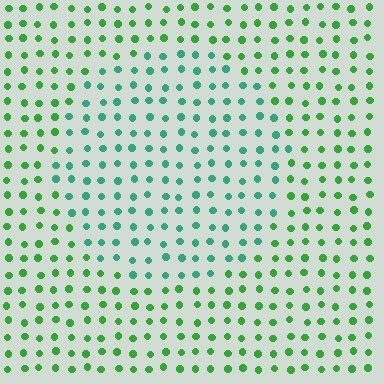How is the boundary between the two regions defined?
The boundary is defined purely by a slight shift in hue (about 37 degrees). Spacing, size, and orientation are identical on both sides.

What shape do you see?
I see a circle.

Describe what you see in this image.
The image is filled with small green elements in a uniform arrangement. A circle-shaped region is visible where the elements are tinted to a slightly different hue, forming a subtle color boundary.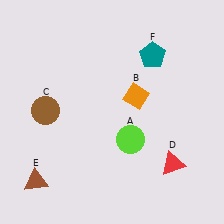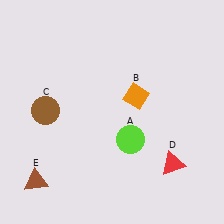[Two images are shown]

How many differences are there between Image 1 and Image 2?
There is 1 difference between the two images.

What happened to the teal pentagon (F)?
The teal pentagon (F) was removed in Image 2. It was in the top-right area of Image 1.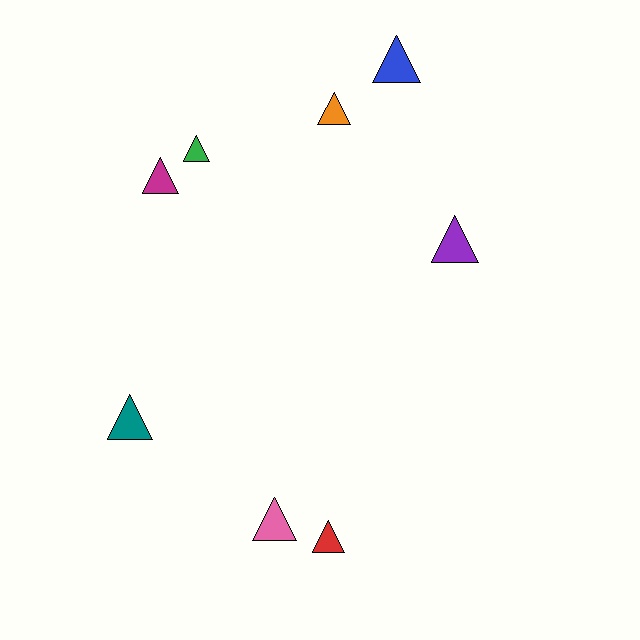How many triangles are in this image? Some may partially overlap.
There are 8 triangles.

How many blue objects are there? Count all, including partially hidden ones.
There is 1 blue object.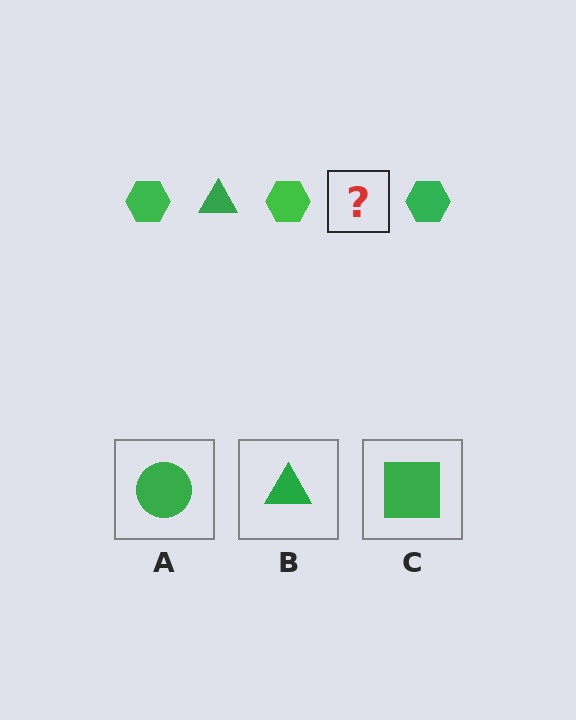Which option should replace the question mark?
Option B.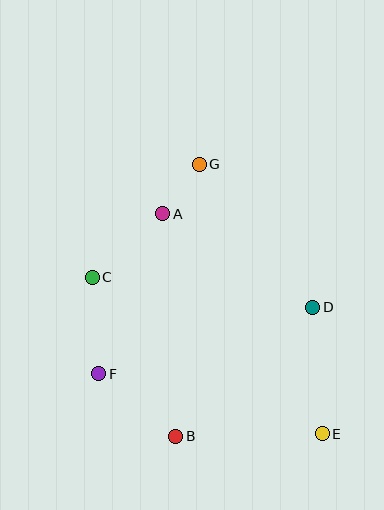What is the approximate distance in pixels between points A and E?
The distance between A and E is approximately 272 pixels.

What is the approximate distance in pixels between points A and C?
The distance between A and C is approximately 95 pixels.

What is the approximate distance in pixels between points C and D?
The distance between C and D is approximately 222 pixels.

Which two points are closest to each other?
Points A and G are closest to each other.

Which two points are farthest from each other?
Points E and G are farthest from each other.